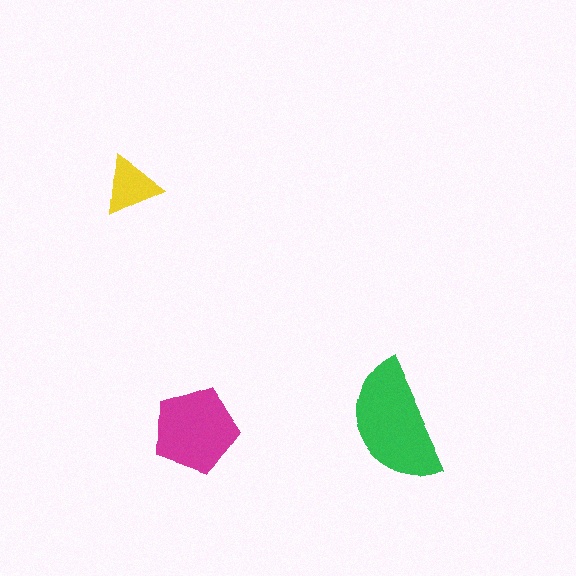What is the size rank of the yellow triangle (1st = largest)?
3rd.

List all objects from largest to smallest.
The green semicircle, the magenta pentagon, the yellow triangle.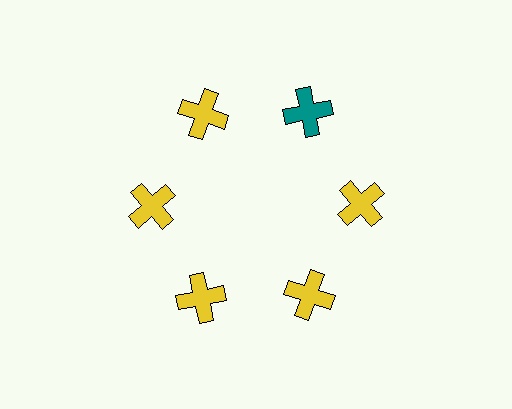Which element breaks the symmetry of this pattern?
The teal cross at roughly the 1 o'clock position breaks the symmetry. All other shapes are yellow crosses.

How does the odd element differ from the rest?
It has a different color: teal instead of yellow.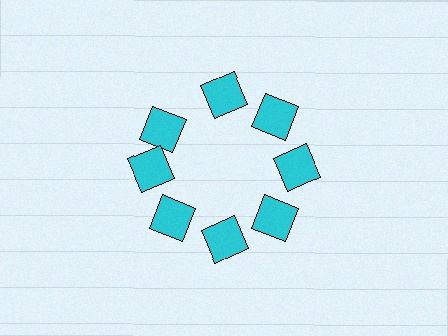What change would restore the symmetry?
The symmetry would be restored by rotating it back into even spacing with its neighbors so that all 8 squares sit at equal angles and equal distance from the center.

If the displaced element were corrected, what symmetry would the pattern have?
It would have 8-fold rotational symmetry — the pattern would map onto itself every 45 degrees.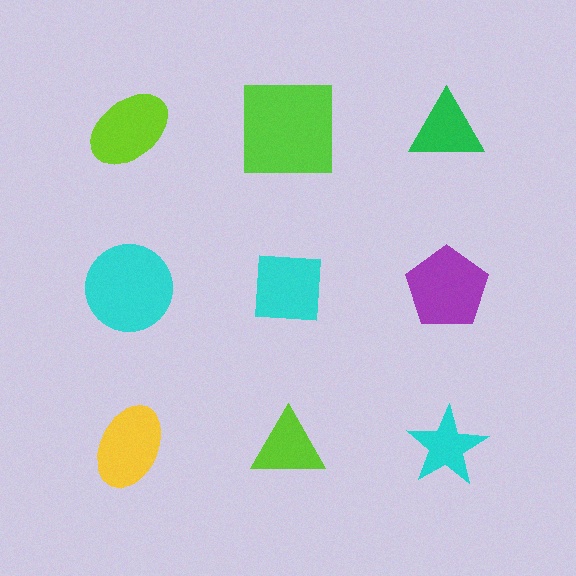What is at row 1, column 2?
A lime square.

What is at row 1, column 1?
A lime ellipse.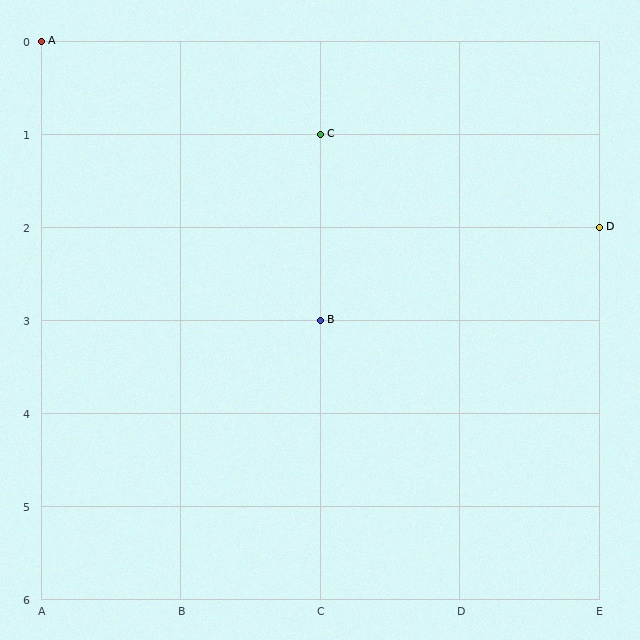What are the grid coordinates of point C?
Point C is at grid coordinates (C, 1).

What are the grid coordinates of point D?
Point D is at grid coordinates (E, 2).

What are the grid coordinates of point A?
Point A is at grid coordinates (A, 0).